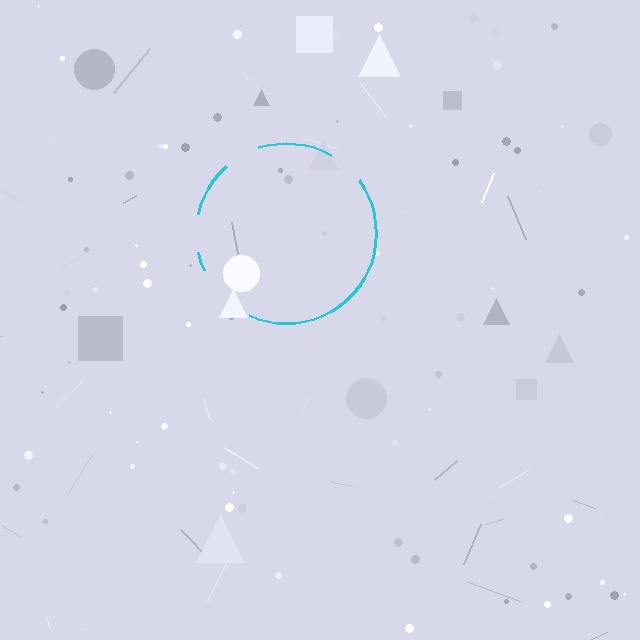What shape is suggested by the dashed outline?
The dashed outline suggests a circle.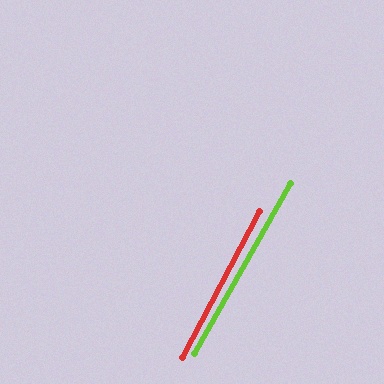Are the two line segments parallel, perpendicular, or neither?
Parallel — their directions differ by only 1.7°.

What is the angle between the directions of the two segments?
Approximately 2 degrees.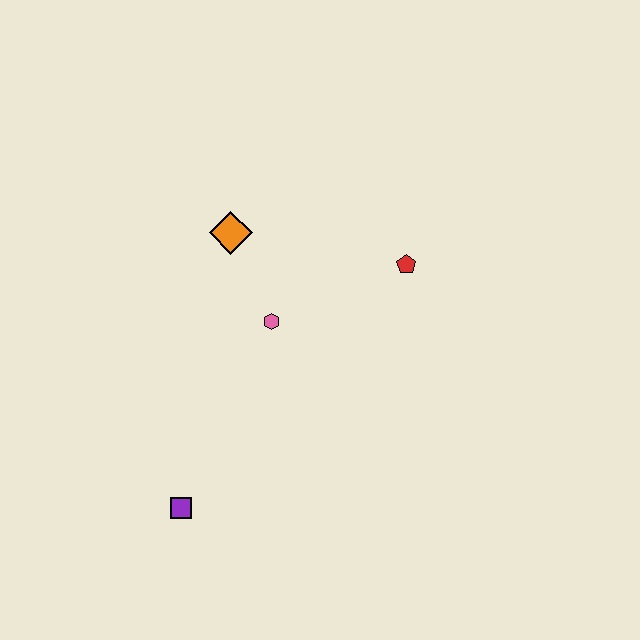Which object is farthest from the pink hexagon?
The purple square is farthest from the pink hexagon.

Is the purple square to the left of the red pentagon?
Yes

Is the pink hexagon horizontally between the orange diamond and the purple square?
No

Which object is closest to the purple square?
The pink hexagon is closest to the purple square.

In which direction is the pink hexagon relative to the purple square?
The pink hexagon is above the purple square.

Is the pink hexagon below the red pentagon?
Yes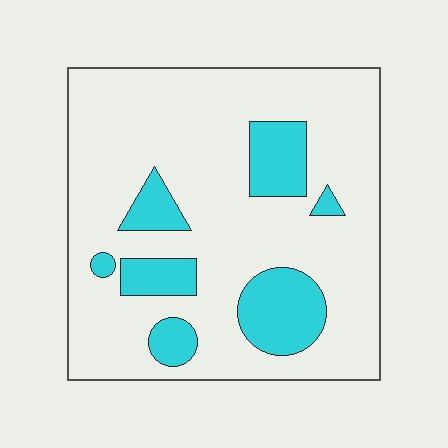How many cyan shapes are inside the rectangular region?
7.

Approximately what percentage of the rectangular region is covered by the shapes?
Approximately 20%.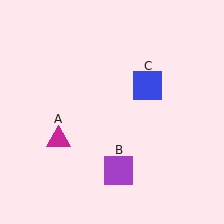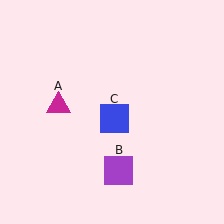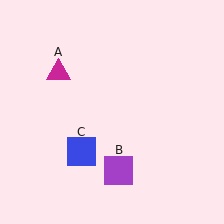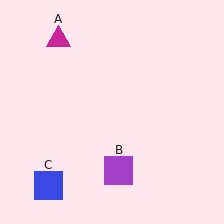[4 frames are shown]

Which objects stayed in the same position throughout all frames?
Purple square (object B) remained stationary.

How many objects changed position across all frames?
2 objects changed position: magenta triangle (object A), blue square (object C).